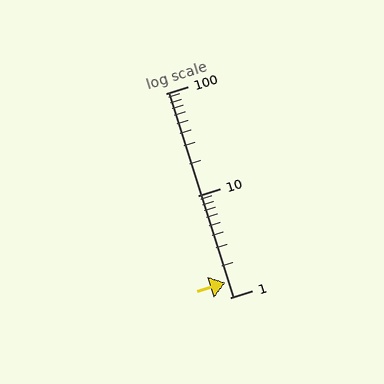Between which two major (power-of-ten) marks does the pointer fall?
The pointer is between 1 and 10.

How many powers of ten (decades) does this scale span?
The scale spans 2 decades, from 1 to 100.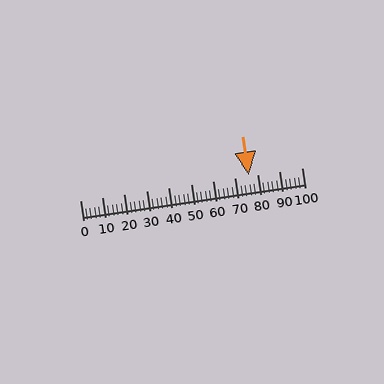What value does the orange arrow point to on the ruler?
The orange arrow points to approximately 76.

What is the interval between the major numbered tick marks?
The major tick marks are spaced 10 units apart.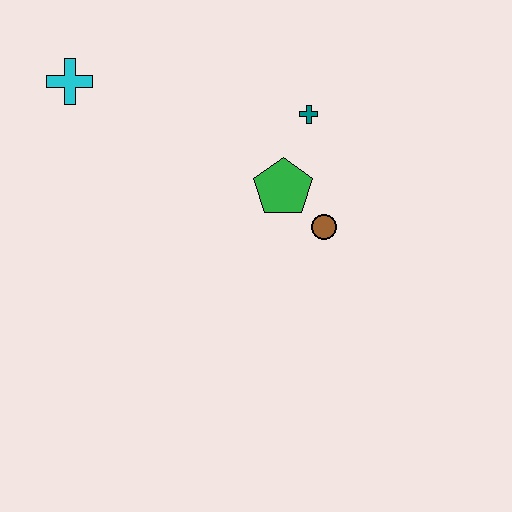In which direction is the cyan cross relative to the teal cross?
The cyan cross is to the left of the teal cross.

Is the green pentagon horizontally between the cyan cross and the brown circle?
Yes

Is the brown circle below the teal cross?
Yes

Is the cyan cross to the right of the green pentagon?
No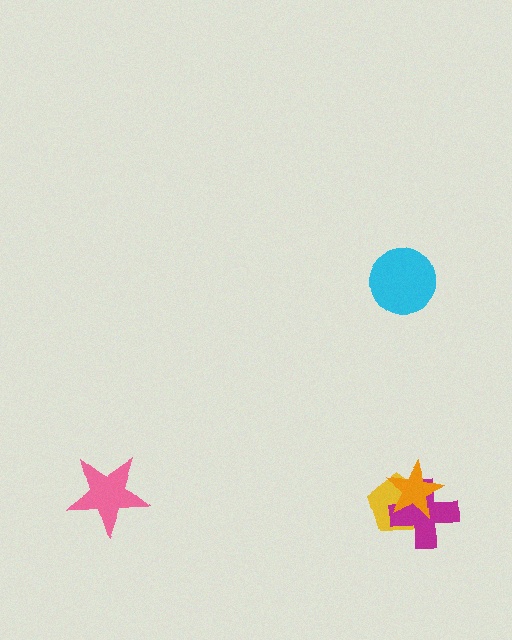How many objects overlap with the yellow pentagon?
2 objects overlap with the yellow pentagon.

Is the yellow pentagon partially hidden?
Yes, it is partially covered by another shape.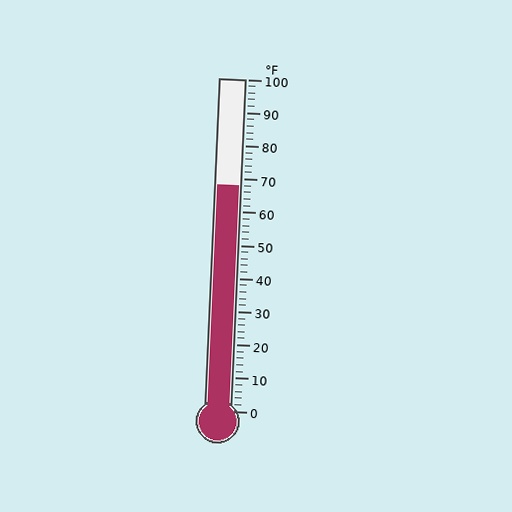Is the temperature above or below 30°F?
The temperature is above 30°F.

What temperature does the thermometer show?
The thermometer shows approximately 68°F.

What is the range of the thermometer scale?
The thermometer scale ranges from 0°F to 100°F.